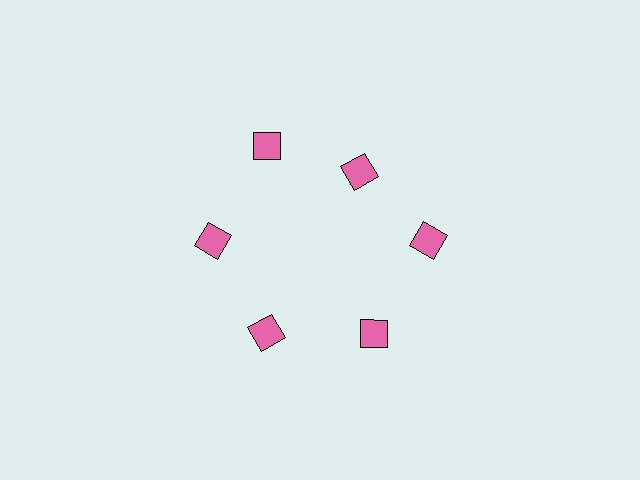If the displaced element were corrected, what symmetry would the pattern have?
It would have 6-fold rotational symmetry — the pattern would map onto itself every 60 degrees.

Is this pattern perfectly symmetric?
No. The 6 pink squares are arranged in a ring, but one element near the 1 o'clock position is pulled inward toward the center, breaking the 6-fold rotational symmetry.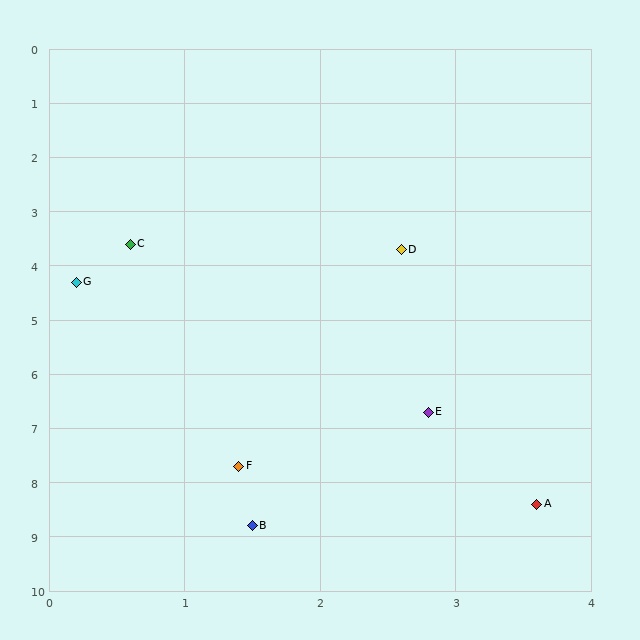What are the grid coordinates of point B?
Point B is at approximately (1.5, 8.8).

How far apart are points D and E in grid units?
Points D and E are about 3.0 grid units apart.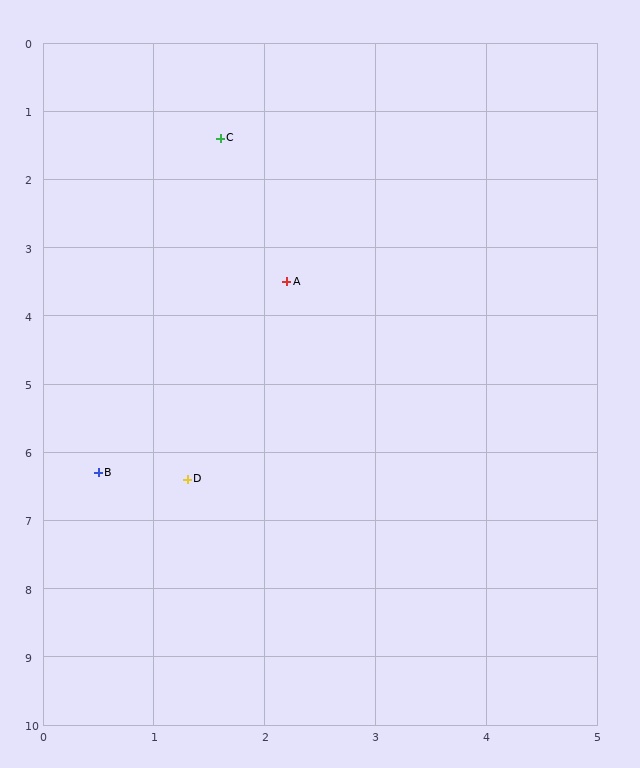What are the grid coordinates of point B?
Point B is at approximately (0.5, 6.3).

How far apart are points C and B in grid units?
Points C and B are about 5.0 grid units apart.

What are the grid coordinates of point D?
Point D is at approximately (1.3, 6.4).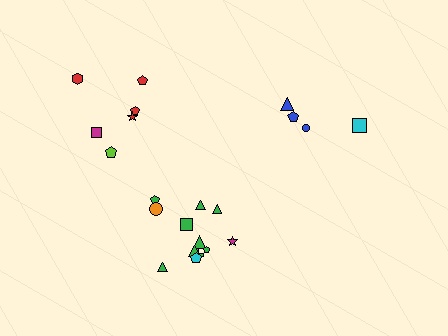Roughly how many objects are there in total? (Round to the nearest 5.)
Roughly 20 objects in total.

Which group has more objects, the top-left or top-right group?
The top-left group.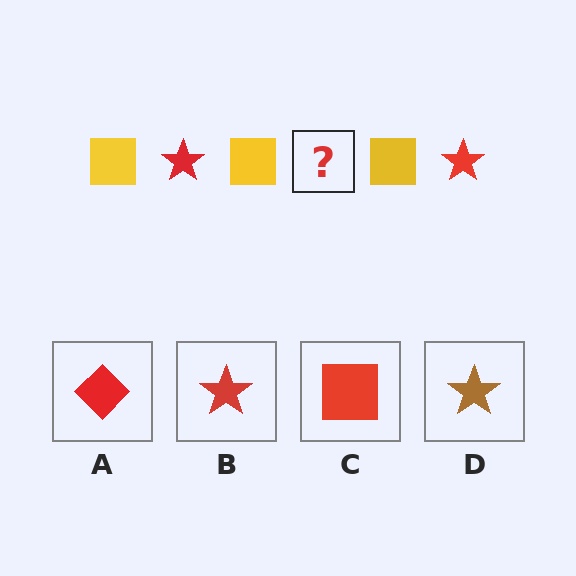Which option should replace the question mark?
Option B.